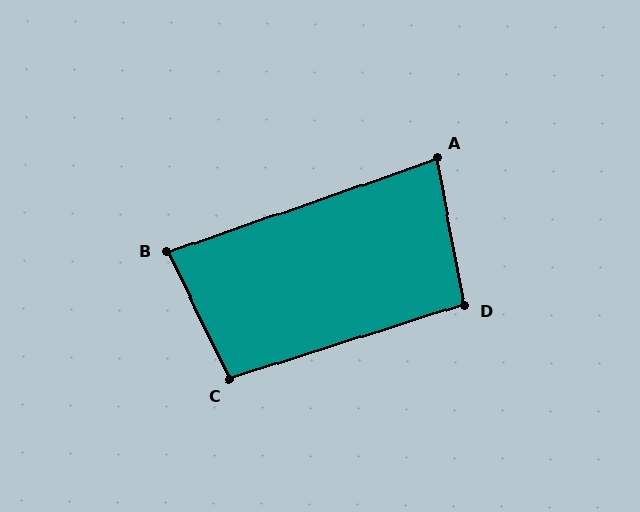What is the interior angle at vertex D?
Approximately 97 degrees (obtuse).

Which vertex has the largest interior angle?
C, at approximately 99 degrees.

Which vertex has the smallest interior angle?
A, at approximately 81 degrees.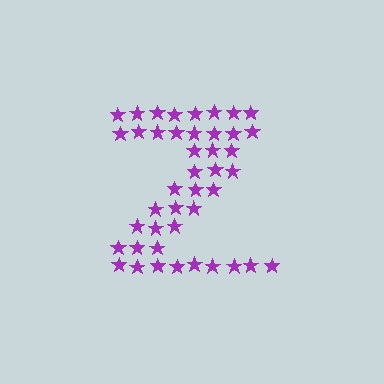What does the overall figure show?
The overall figure shows the letter Z.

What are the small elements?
The small elements are stars.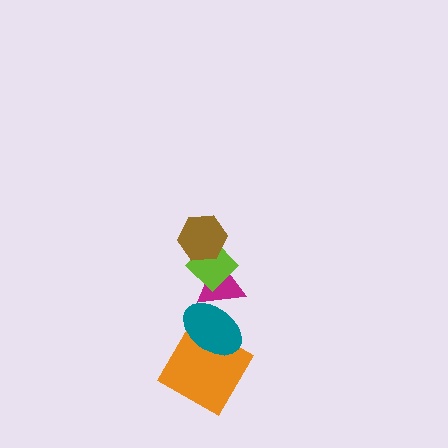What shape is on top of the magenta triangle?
The lime diamond is on top of the magenta triangle.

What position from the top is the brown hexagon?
The brown hexagon is 1st from the top.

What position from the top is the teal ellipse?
The teal ellipse is 4th from the top.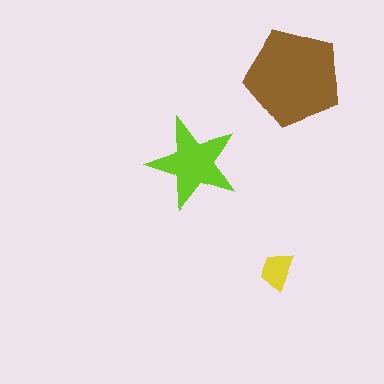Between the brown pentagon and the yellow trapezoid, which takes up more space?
The brown pentagon.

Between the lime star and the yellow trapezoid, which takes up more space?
The lime star.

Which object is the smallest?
The yellow trapezoid.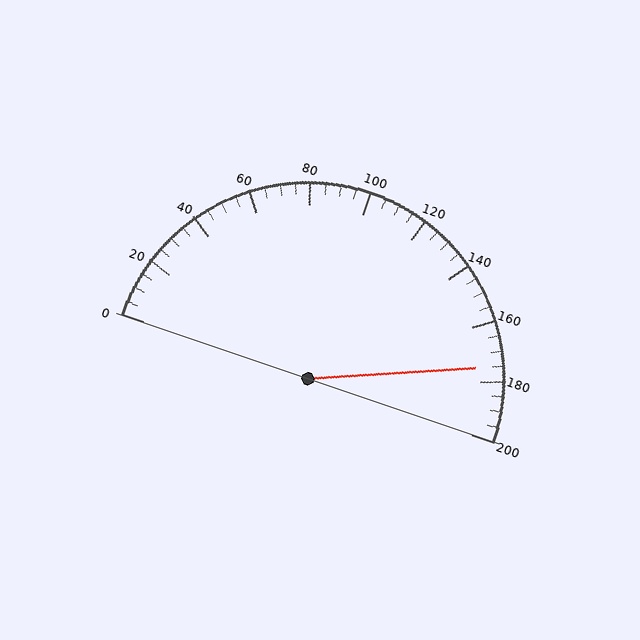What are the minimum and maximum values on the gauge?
The gauge ranges from 0 to 200.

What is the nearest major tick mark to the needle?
The nearest major tick mark is 180.